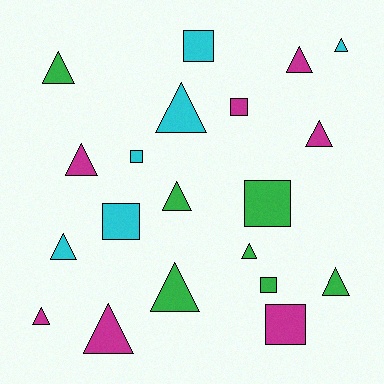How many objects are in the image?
There are 20 objects.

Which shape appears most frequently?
Triangle, with 13 objects.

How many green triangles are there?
There are 5 green triangles.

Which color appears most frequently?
Green, with 7 objects.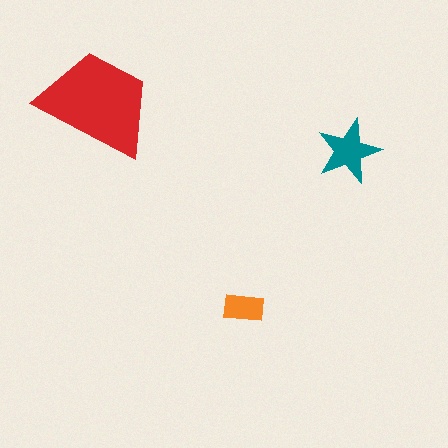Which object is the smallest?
The orange rectangle.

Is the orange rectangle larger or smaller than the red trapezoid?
Smaller.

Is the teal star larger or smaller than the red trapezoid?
Smaller.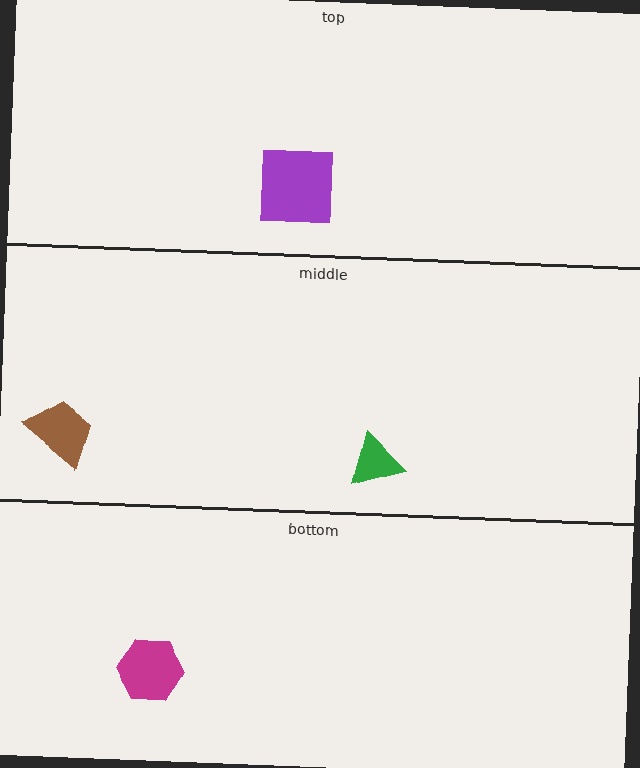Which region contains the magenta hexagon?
The bottom region.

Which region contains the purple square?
The top region.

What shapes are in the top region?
The purple square.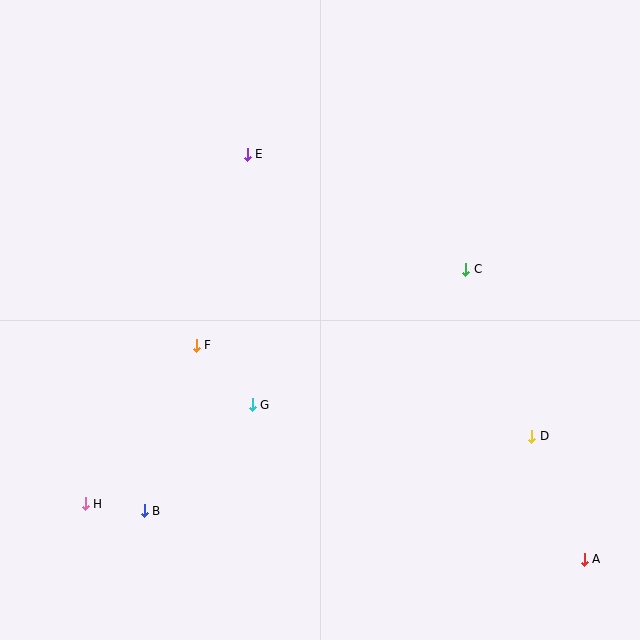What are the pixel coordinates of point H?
Point H is at (85, 504).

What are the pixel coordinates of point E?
Point E is at (247, 154).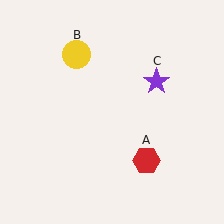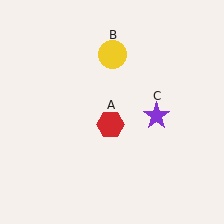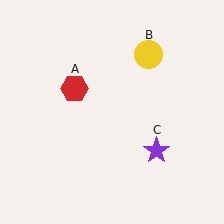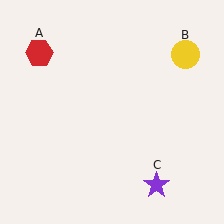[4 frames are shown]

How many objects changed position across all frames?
3 objects changed position: red hexagon (object A), yellow circle (object B), purple star (object C).